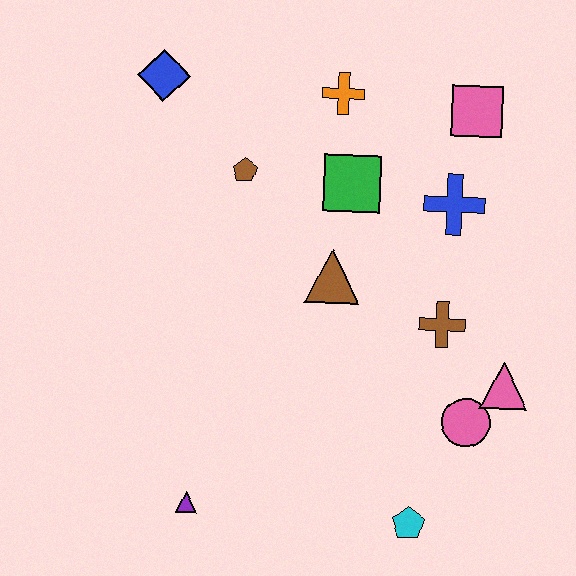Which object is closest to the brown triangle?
The green square is closest to the brown triangle.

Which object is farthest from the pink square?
The purple triangle is farthest from the pink square.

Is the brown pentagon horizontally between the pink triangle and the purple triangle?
Yes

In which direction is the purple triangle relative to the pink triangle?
The purple triangle is to the left of the pink triangle.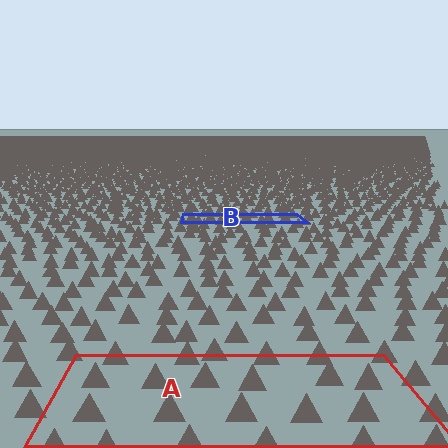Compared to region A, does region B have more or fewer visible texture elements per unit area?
Region B has more texture elements per unit area — they are packed more densely because it is farther away.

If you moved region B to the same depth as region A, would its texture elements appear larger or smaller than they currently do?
They would appear larger. At a closer depth, the same texture elements are projected at a bigger on-screen size.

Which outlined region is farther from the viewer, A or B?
Region B is farther from the viewer — the texture elements inside it appear smaller and more densely packed.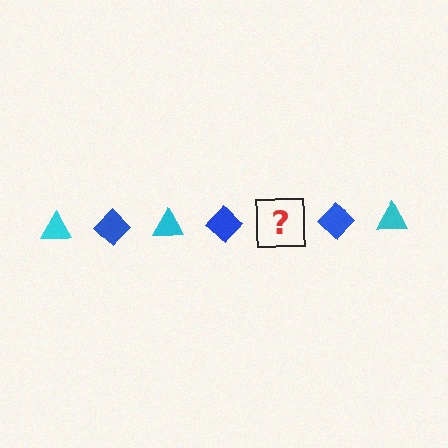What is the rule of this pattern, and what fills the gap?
The rule is that the pattern alternates between cyan triangle and blue diamond. The gap should be filled with a cyan triangle.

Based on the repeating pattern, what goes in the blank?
The blank should be a cyan triangle.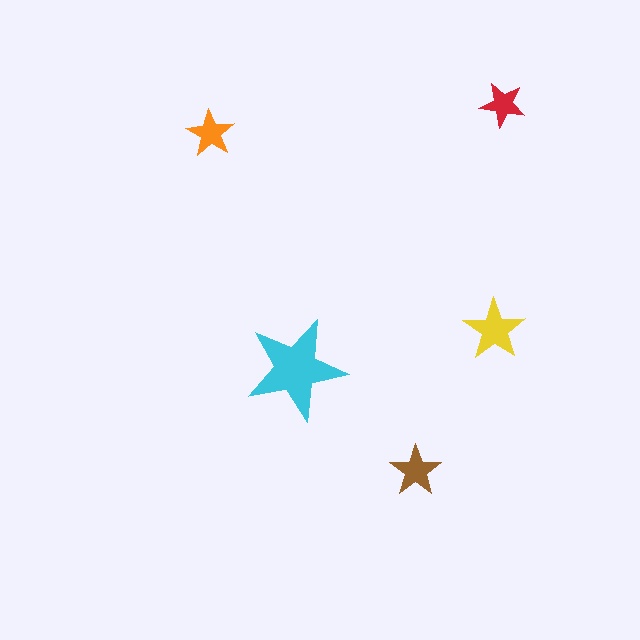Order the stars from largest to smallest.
the cyan one, the yellow one, the brown one, the orange one, the red one.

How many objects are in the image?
There are 5 objects in the image.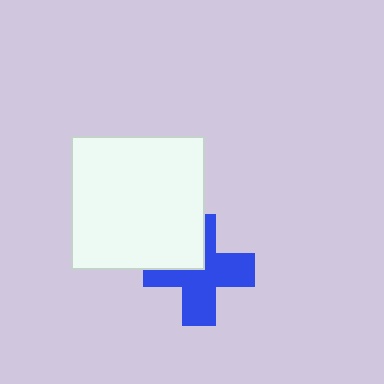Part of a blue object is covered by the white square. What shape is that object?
It is a cross.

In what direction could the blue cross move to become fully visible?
The blue cross could move toward the lower-right. That would shift it out from behind the white square entirely.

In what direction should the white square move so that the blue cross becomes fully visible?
The white square should move toward the upper-left. That is the shortest direction to clear the overlap and leave the blue cross fully visible.